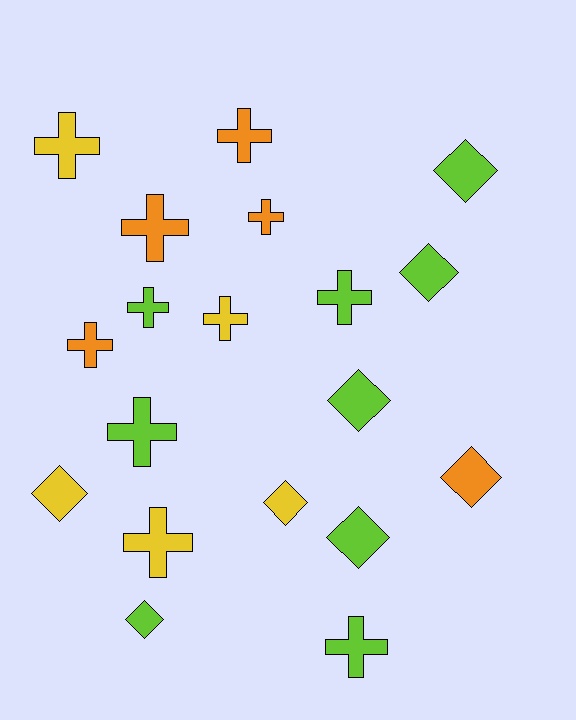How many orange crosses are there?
There are 4 orange crosses.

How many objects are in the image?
There are 19 objects.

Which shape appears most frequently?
Cross, with 11 objects.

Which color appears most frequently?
Lime, with 9 objects.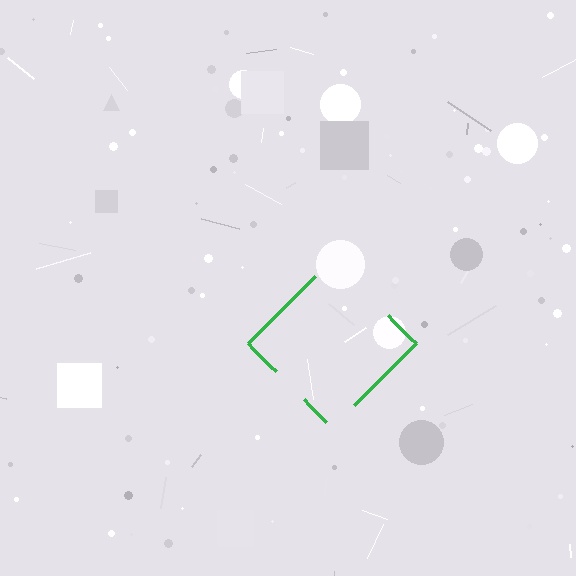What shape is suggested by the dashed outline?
The dashed outline suggests a diamond.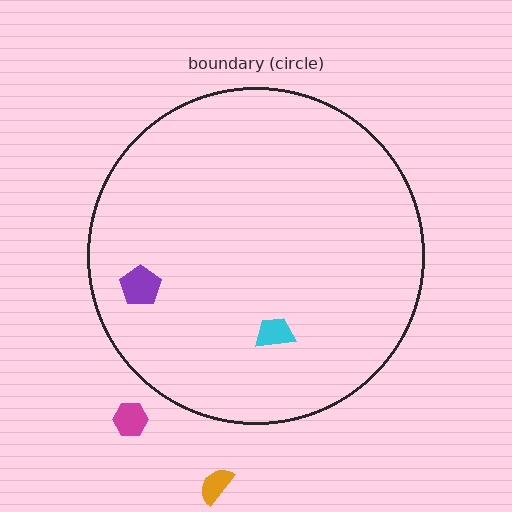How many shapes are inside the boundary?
2 inside, 2 outside.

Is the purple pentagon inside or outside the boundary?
Inside.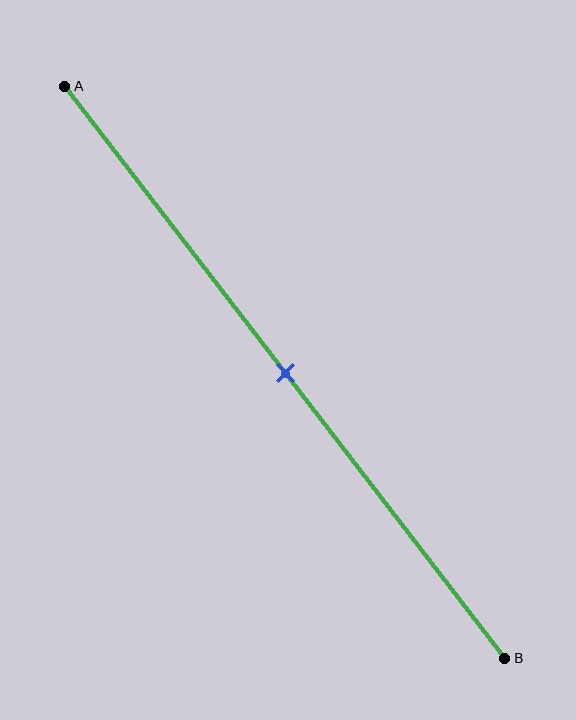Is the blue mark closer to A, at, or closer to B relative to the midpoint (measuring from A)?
The blue mark is approximately at the midpoint of segment AB.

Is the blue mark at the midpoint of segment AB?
Yes, the mark is approximately at the midpoint.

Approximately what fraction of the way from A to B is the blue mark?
The blue mark is approximately 50% of the way from A to B.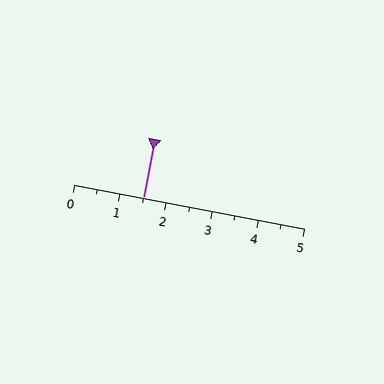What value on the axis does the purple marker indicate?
The marker indicates approximately 1.5.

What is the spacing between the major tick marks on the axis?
The major ticks are spaced 1 apart.